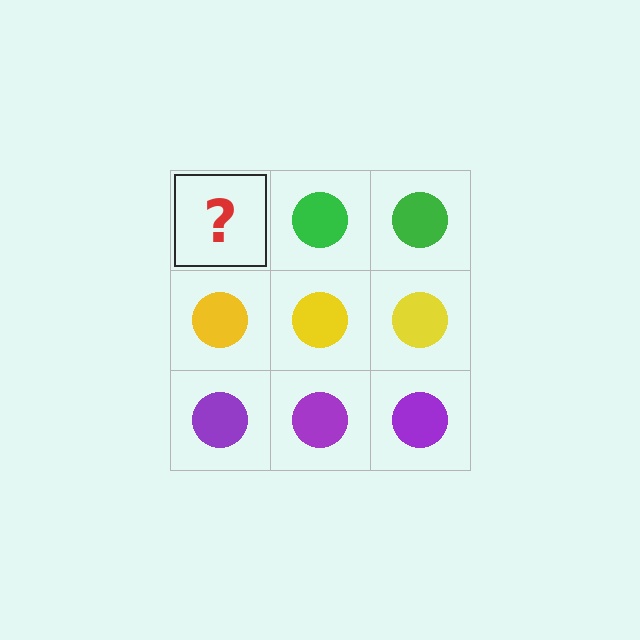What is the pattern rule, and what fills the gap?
The rule is that each row has a consistent color. The gap should be filled with a green circle.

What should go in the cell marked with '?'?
The missing cell should contain a green circle.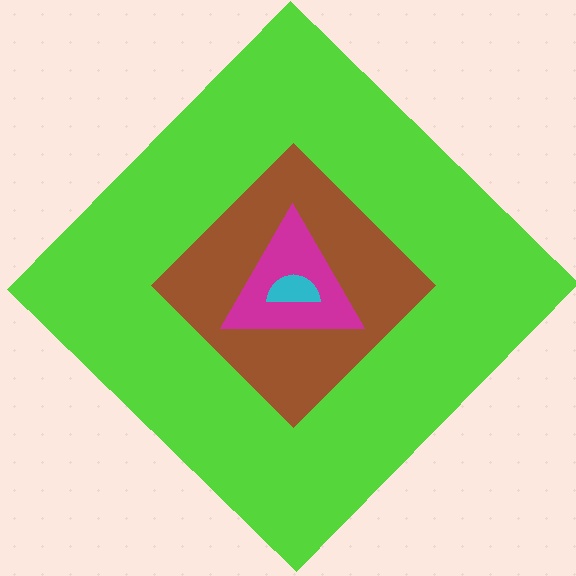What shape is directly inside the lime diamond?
The brown diamond.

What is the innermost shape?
The cyan semicircle.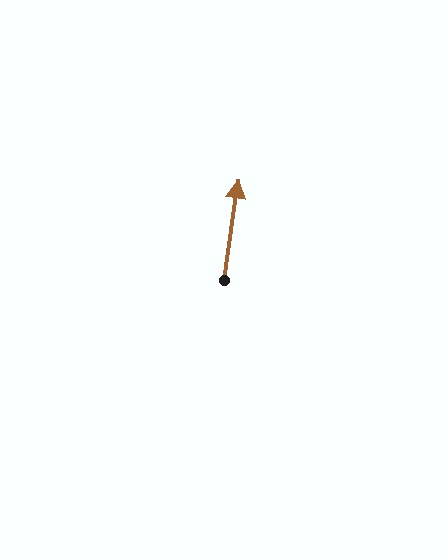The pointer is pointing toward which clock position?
Roughly 12 o'clock.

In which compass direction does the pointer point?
North.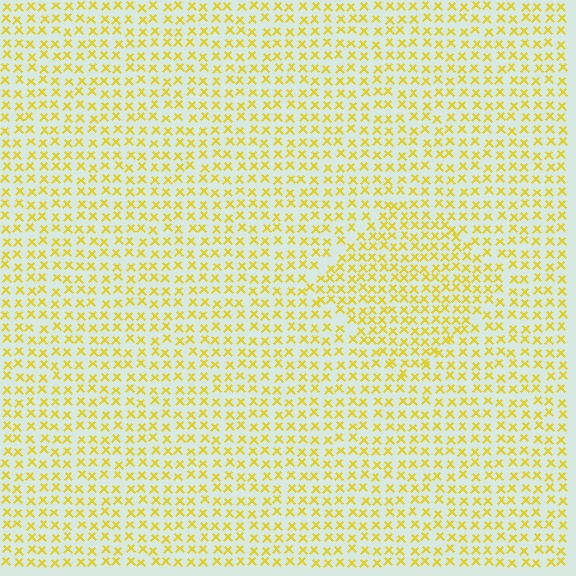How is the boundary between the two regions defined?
The boundary is defined by a change in element density (approximately 1.4x ratio). All elements are the same color, size, and shape.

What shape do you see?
I see a diamond.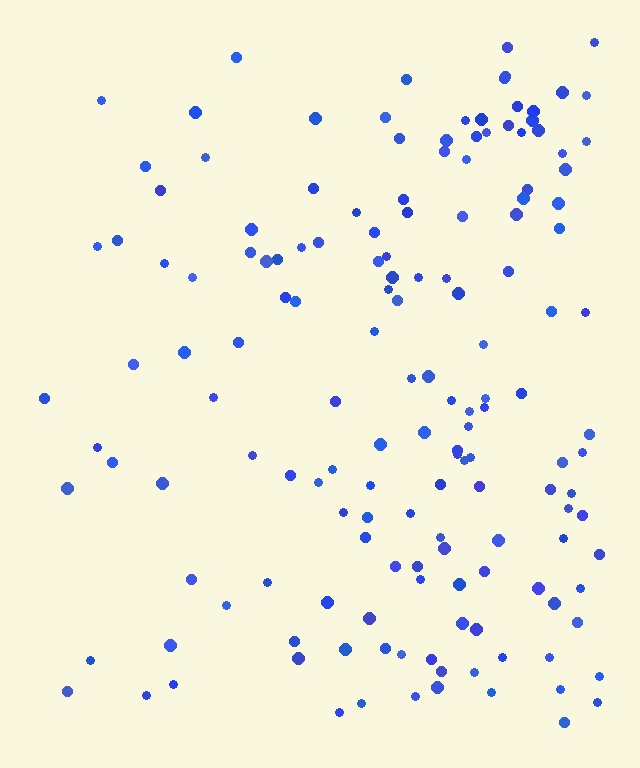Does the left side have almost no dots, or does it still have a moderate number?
Still a moderate number, just noticeably fewer than the right.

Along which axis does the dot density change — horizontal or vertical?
Horizontal.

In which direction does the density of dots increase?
From left to right, with the right side densest.